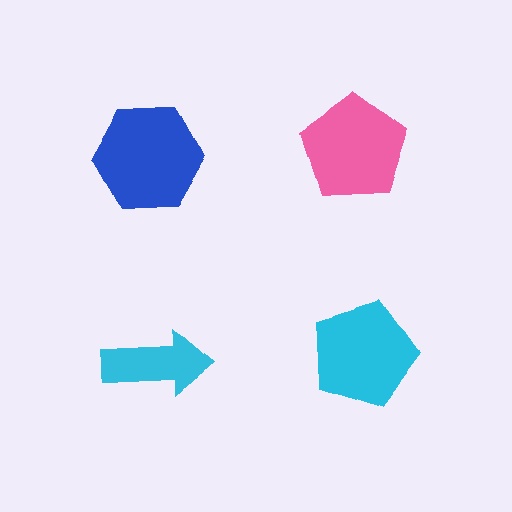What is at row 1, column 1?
A blue hexagon.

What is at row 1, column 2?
A pink pentagon.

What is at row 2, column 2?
A cyan pentagon.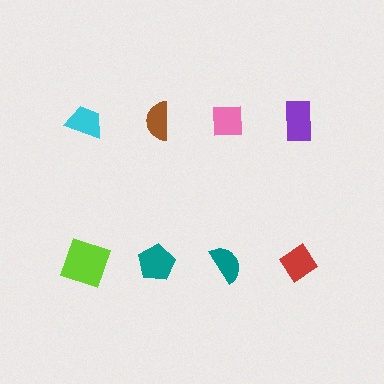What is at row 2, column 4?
A red diamond.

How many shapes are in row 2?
4 shapes.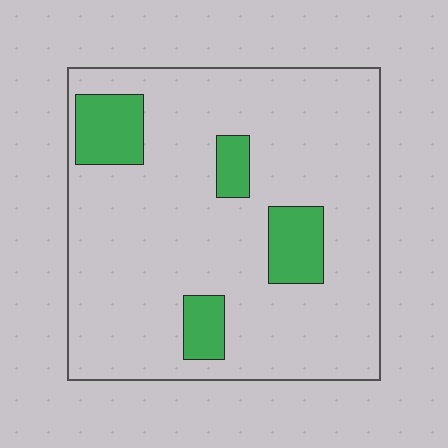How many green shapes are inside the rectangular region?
4.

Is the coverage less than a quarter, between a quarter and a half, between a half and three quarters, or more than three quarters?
Less than a quarter.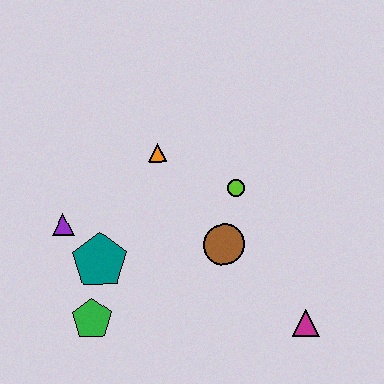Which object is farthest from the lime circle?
The green pentagon is farthest from the lime circle.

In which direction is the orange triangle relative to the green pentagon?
The orange triangle is above the green pentagon.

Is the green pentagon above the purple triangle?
No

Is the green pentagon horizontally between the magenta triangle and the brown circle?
No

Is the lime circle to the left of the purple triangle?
No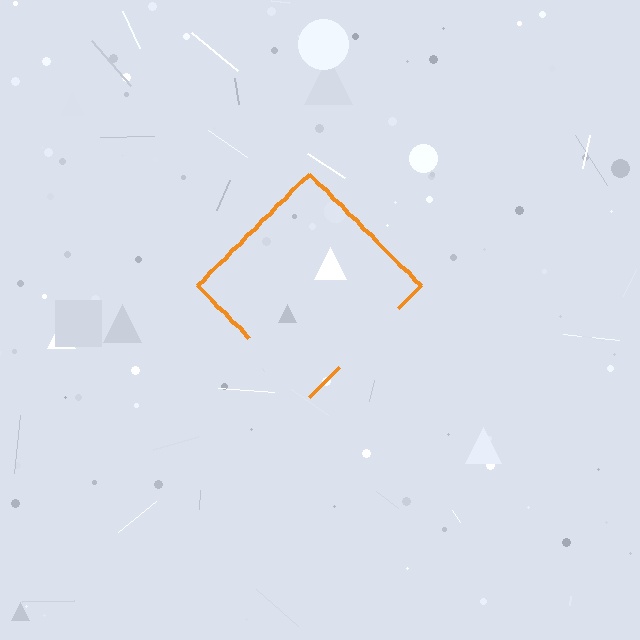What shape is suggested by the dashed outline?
The dashed outline suggests a diamond.